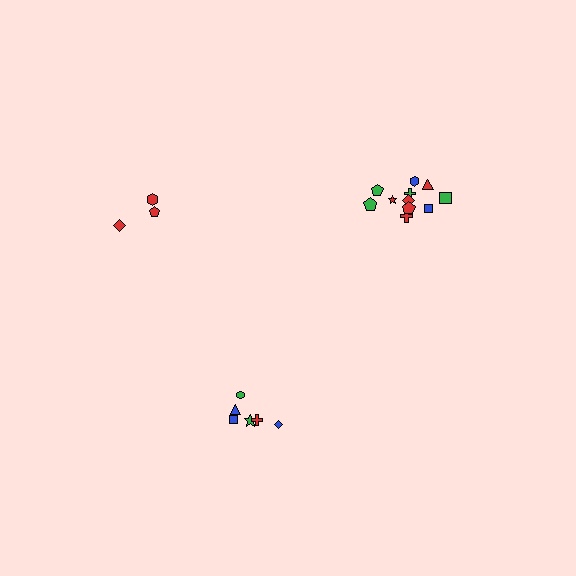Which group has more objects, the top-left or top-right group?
The top-right group.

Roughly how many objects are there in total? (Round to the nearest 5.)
Roughly 20 objects in total.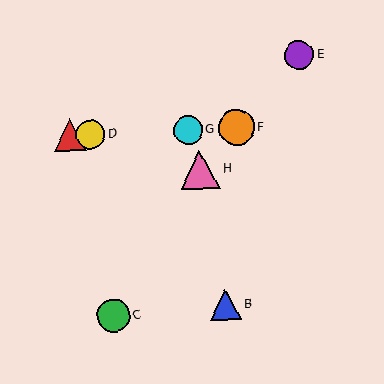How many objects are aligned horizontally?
4 objects (A, D, F, G) are aligned horizontally.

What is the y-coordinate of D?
Object D is at y≈134.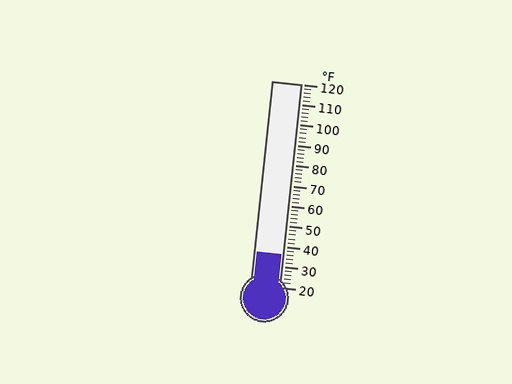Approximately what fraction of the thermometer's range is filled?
The thermometer is filled to approximately 15% of its range.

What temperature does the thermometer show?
The thermometer shows approximately 36°F.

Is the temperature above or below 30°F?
The temperature is above 30°F.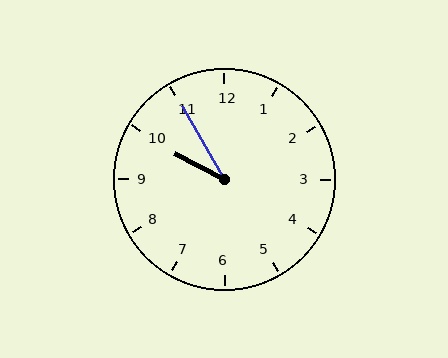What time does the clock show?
9:55.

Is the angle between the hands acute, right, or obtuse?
It is acute.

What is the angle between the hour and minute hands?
Approximately 32 degrees.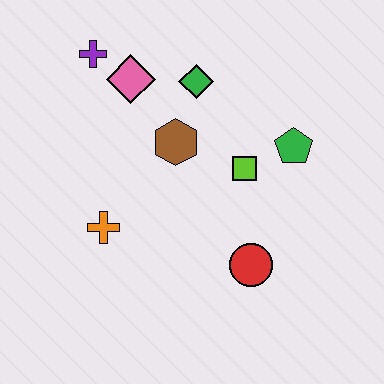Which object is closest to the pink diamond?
The purple cross is closest to the pink diamond.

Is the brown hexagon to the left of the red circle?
Yes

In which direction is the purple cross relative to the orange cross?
The purple cross is above the orange cross.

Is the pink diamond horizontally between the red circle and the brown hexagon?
No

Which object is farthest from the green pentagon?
The purple cross is farthest from the green pentagon.